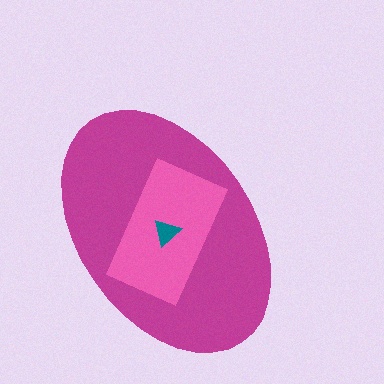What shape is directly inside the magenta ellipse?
The pink rectangle.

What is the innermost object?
The teal triangle.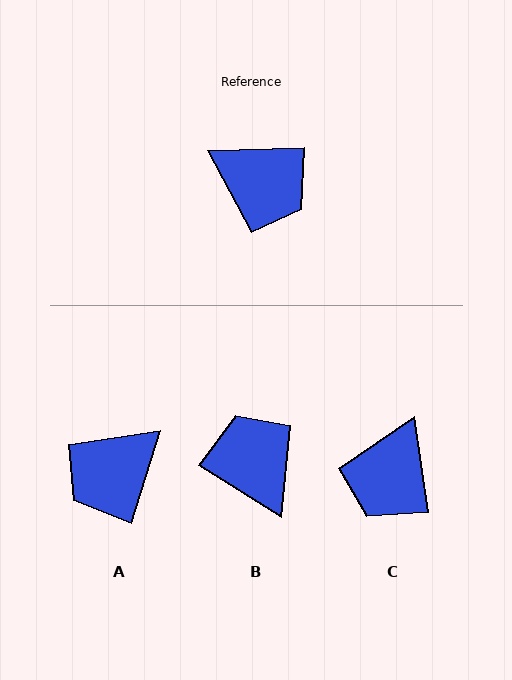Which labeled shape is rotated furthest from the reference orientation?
B, about 146 degrees away.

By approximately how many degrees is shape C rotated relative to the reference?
Approximately 84 degrees clockwise.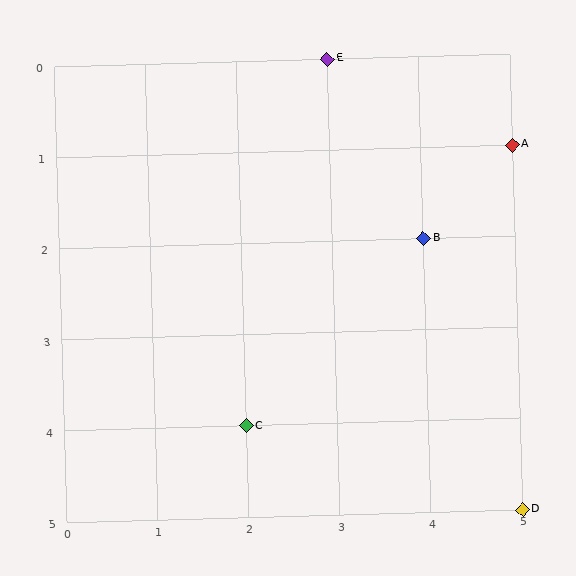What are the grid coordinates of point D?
Point D is at grid coordinates (5, 5).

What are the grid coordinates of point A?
Point A is at grid coordinates (5, 1).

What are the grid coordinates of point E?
Point E is at grid coordinates (3, 0).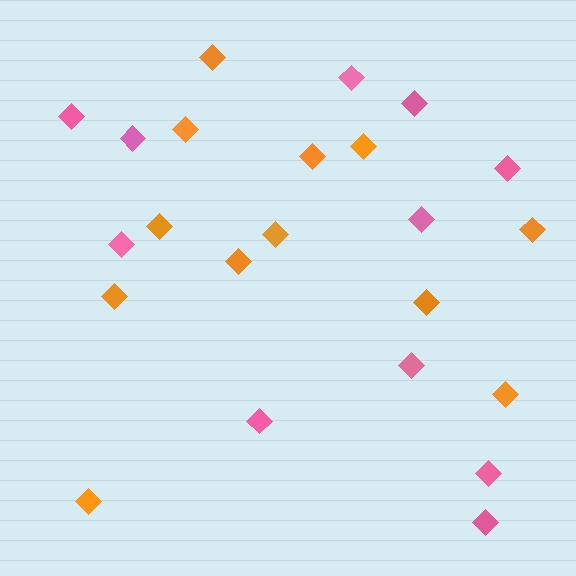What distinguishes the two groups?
There are 2 groups: one group of pink diamonds (11) and one group of orange diamonds (12).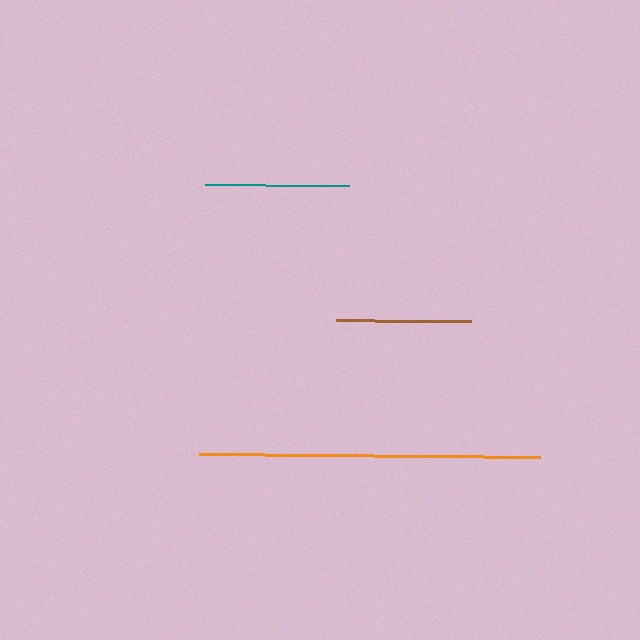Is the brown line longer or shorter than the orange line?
The orange line is longer than the brown line.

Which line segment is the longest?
The orange line is the longest at approximately 342 pixels.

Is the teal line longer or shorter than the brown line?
The teal line is longer than the brown line.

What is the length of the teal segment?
The teal segment is approximately 144 pixels long.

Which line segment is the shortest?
The brown line is the shortest at approximately 135 pixels.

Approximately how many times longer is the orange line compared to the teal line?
The orange line is approximately 2.4 times the length of the teal line.